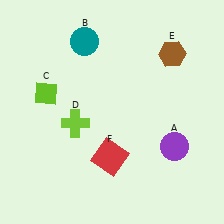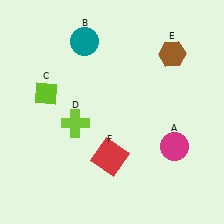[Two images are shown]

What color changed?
The circle (A) changed from purple in Image 1 to magenta in Image 2.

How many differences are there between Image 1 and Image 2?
There is 1 difference between the two images.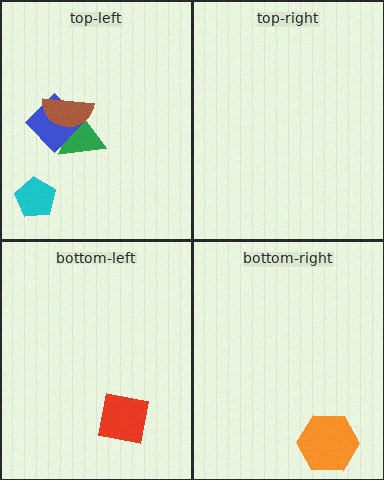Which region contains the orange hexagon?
The bottom-right region.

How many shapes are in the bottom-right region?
1.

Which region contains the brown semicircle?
The top-left region.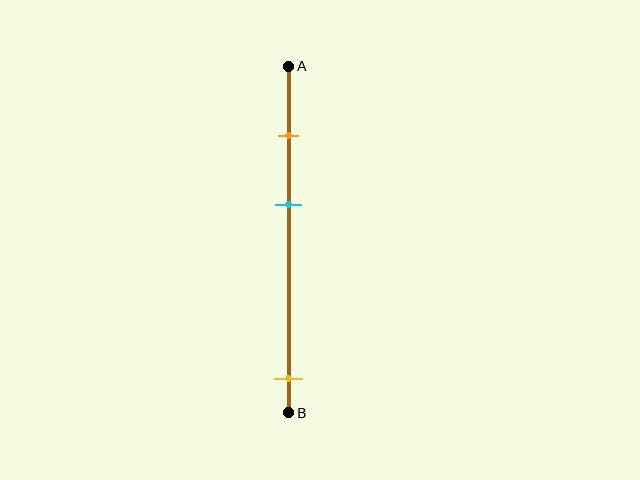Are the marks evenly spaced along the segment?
No, the marks are not evenly spaced.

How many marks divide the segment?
There are 3 marks dividing the segment.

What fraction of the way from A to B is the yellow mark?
The yellow mark is approximately 90% (0.9) of the way from A to B.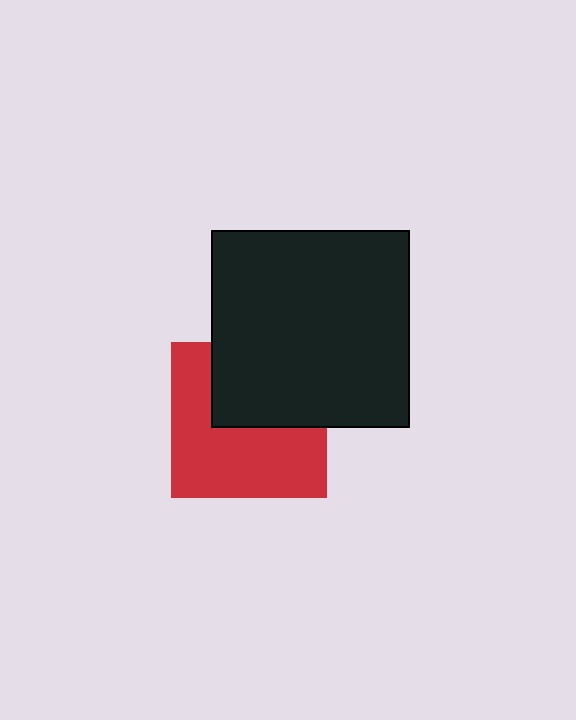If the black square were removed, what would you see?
You would see the complete red square.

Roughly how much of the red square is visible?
About half of it is visible (roughly 59%).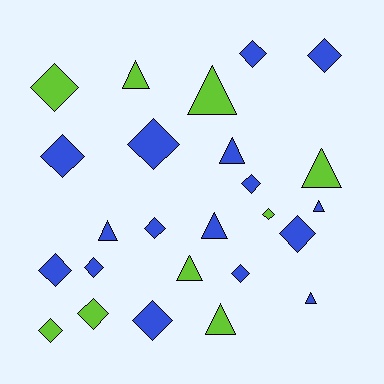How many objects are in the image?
There are 25 objects.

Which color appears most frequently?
Blue, with 16 objects.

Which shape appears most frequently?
Diamond, with 15 objects.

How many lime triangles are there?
There are 5 lime triangles.